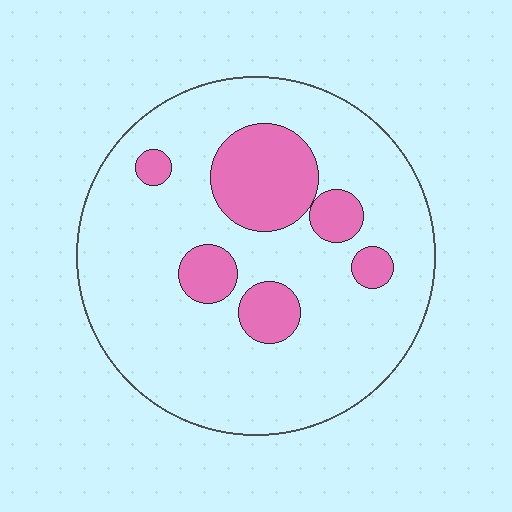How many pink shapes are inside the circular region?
6.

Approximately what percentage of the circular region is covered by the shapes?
Approximately 20%.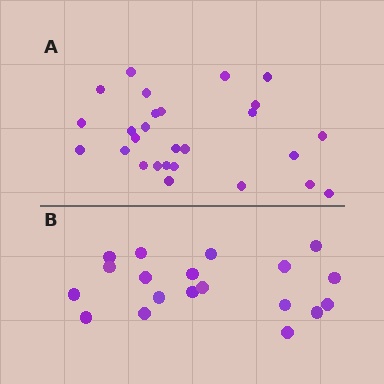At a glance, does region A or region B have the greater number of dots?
Region A (the top region) has more dots.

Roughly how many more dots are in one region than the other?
Region A has roughly 8 or so more dots than region B.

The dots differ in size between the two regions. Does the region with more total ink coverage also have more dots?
No. Region B has more total ink coverage because its dots are larger, but region A actually contains more individual dots. Total area can be misleading — the number of items is what matters here.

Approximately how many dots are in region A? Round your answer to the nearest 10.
About 30 dots. (The exact count is 27, which rounds to 30.)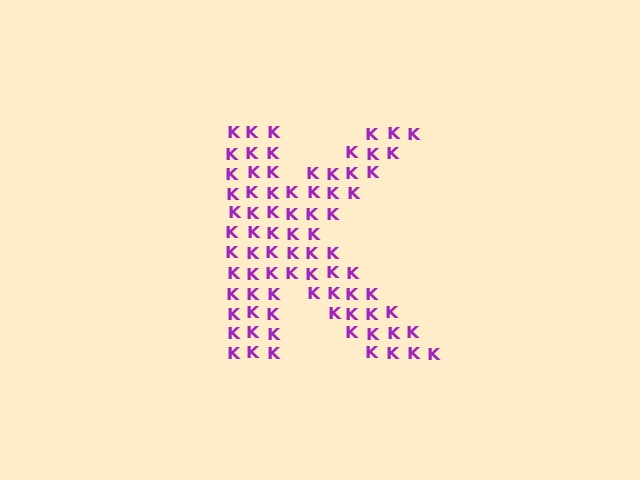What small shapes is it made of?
It is made of small letter K's.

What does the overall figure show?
The overall figure shows the letter K.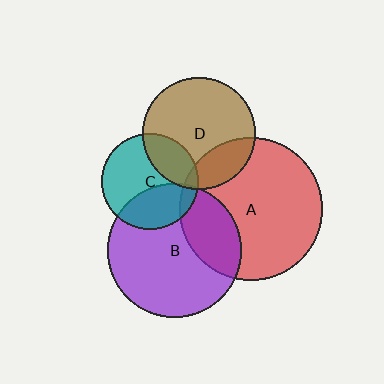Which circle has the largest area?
Circle A (red).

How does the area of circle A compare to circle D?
Approximately 1.6 times.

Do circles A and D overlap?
Yes.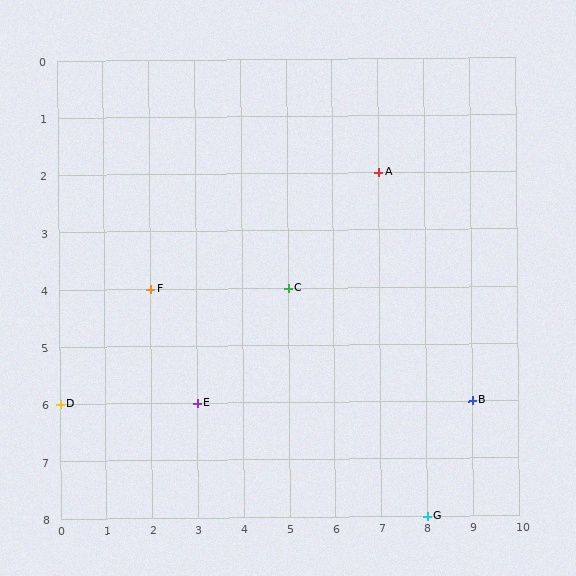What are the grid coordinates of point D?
Point D is at grid coordinates (0, 6).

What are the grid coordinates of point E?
Point E is at grid coordinates (3, 6).